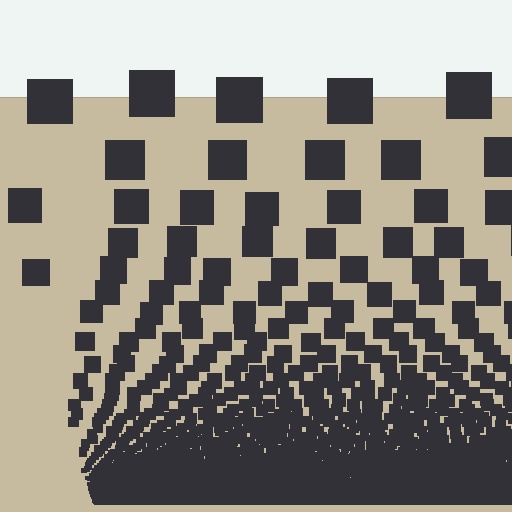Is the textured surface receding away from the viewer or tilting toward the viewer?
The surface appears to tilt toward the viewer. Texture elements get larger and sparser toward the top.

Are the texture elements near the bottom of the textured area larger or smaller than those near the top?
Smaller. The gradient is inverted — elements near the bottom are smaller and denser.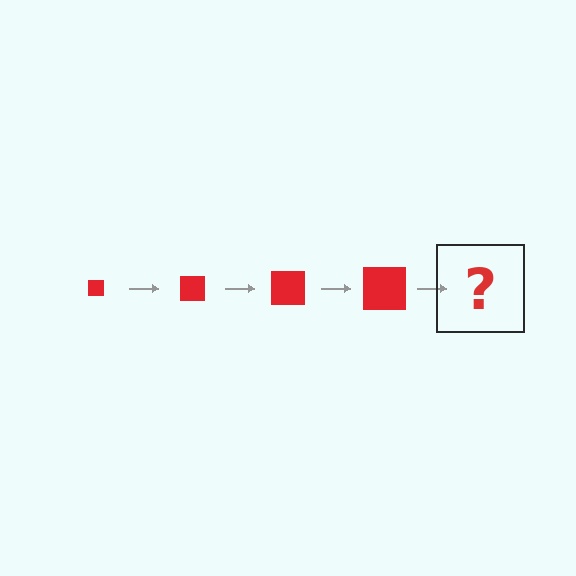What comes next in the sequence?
The next element should be a red square, larger than the previous one.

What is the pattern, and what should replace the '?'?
The pattern is that the square gets progressively larger each step. The '?' should be a red square, larger than the previous one.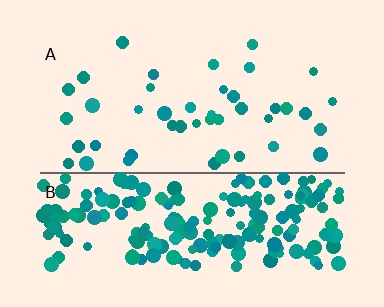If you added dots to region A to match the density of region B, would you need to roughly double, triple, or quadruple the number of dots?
Approximately quadruple.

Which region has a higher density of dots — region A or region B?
B (the bottom).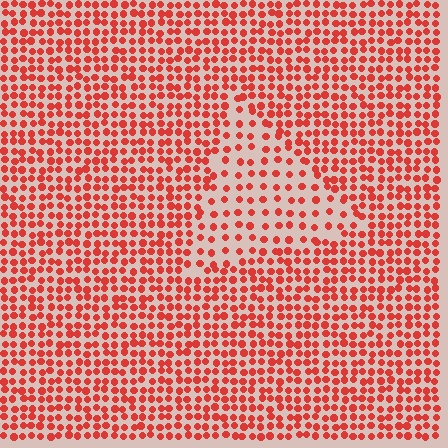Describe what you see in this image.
The image contains small red elements arranged at two different densities. A triangle-shaped region is visible where the elements are less densely packed than the surrounding area.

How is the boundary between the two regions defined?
The boundary is defined by a change in element density (approximately 2.0x ratio). All elements are the same color, size, and shape.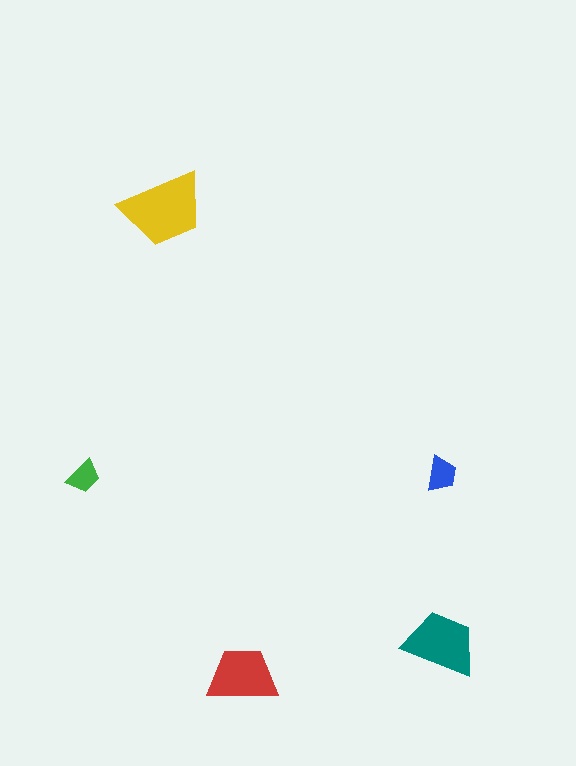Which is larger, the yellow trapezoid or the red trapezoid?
The yellow one.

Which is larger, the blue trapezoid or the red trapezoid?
The red one.